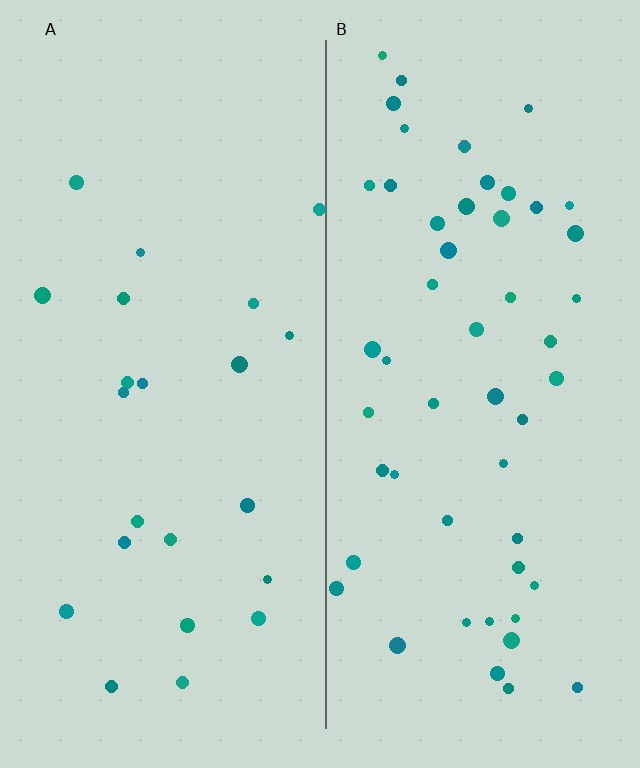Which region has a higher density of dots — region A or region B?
B (the right).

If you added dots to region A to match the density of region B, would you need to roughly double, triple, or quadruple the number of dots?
Approximately double.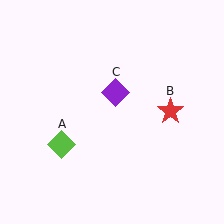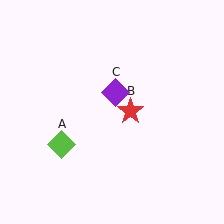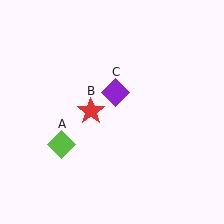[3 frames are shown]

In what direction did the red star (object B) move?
The red star (object B) moved left.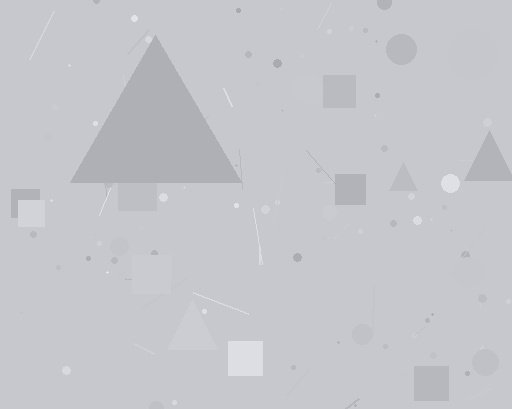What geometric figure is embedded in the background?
A triangle is embedded in the background.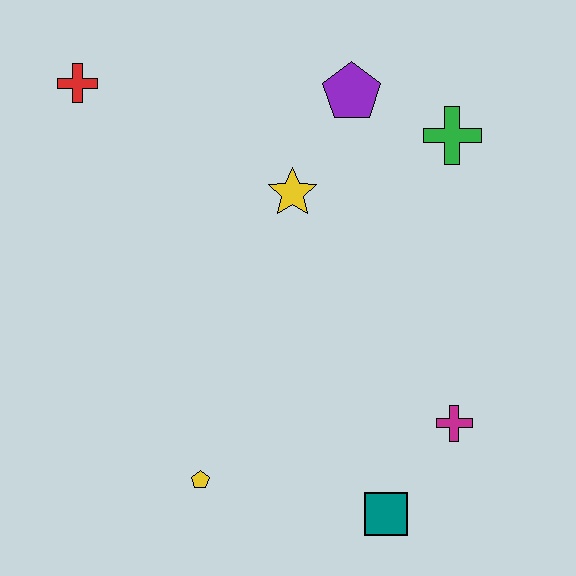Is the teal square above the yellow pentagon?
No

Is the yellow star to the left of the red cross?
No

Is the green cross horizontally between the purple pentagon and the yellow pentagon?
No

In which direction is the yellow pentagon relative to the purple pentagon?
The yellow pentagon is below the purple pentagon.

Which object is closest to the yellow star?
The purple pentagon is closest to the yellow star.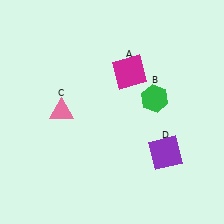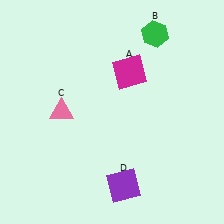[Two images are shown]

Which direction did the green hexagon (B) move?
The green hexagon (B) moved up.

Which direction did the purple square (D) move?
The purple square (D) moved left.